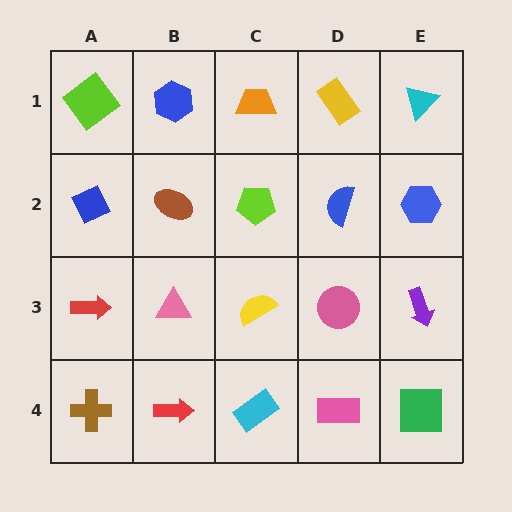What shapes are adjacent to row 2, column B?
A blue hexagon (row 1, column B), a pink triangle (row 3, column B), a blue diamond (row 2, column A), a lime pentagon (row 2, column C).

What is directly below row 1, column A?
A blue diamond.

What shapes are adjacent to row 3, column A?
A blue diamond (row 2, column A), a brown cross (row 4, column A), a pink triangle (row 3, column B).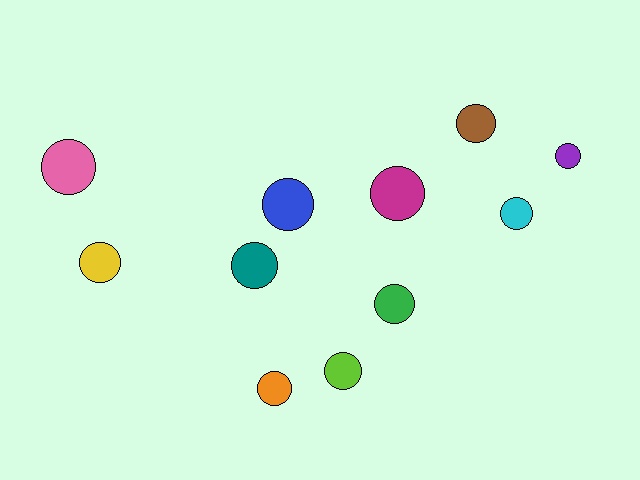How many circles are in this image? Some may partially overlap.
There are 11 circles.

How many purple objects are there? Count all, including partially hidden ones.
There is 1 purple object.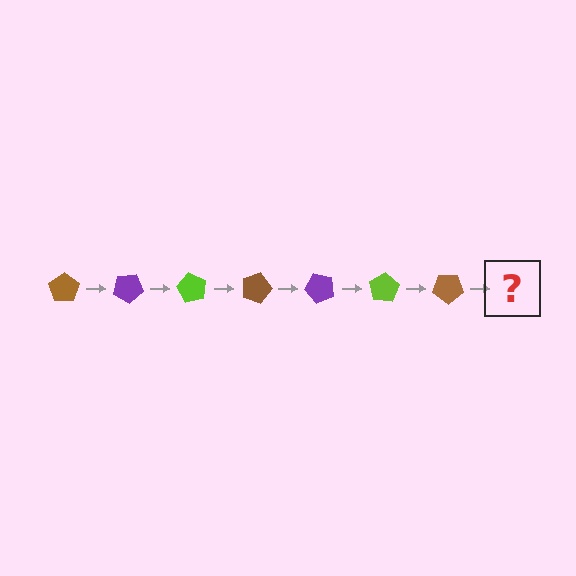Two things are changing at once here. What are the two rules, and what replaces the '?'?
The two rules are that it rotates 30 degrees each step and the color cycles through brown, purple, and lime. The '?' should be a purple pentagon, rotated 210 degrees from the start.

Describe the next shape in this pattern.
It should be a purple pentagon, rotated 210 degrees from the start.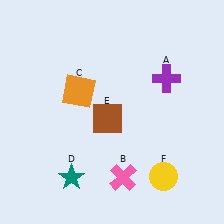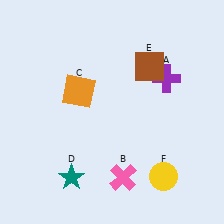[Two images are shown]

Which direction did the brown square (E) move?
The brown square (E) moved up.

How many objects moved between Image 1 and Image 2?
1 object moved between the two images.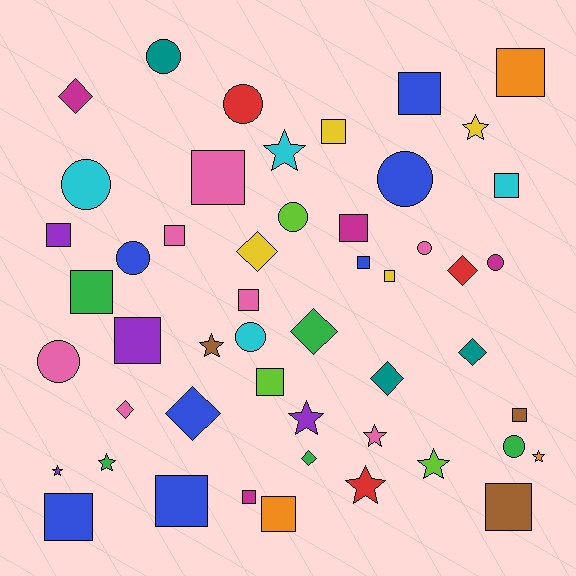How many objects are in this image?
There are 50 objects.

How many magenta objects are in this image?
There are 4 magenta objects.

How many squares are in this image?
There are 20 squares.